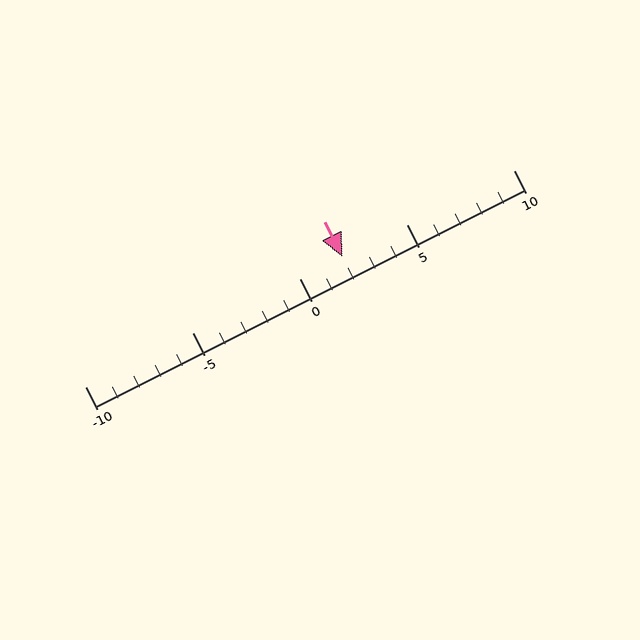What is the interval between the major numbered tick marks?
The major tick marks are spaced 5 units apart.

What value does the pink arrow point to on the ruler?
The pink arrow points to approximately 2.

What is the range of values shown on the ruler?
The ruler shows values from -10 to 10.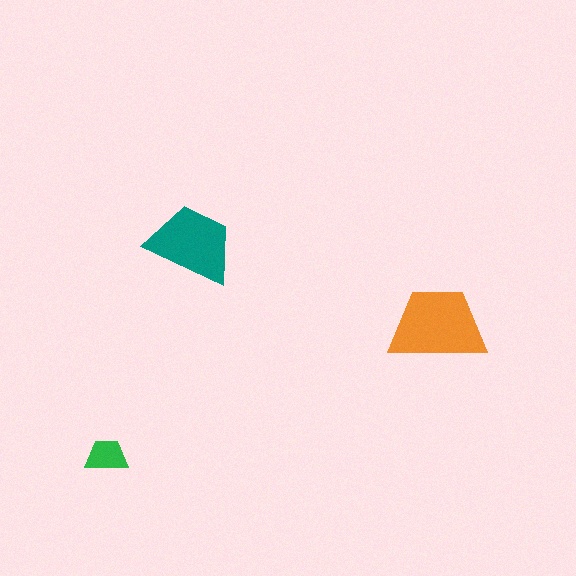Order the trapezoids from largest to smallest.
the orange one, the teal one, the green one.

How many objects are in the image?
There are 3 objects in the image.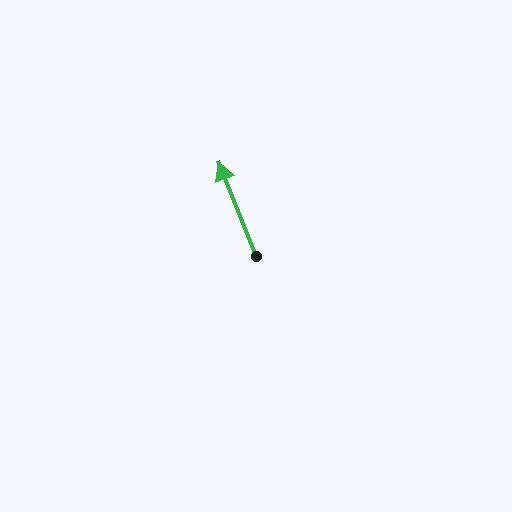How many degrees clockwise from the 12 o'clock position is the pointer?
Approximately 338 degrees.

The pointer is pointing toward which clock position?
Roughly 11 o'clock.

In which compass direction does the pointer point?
North.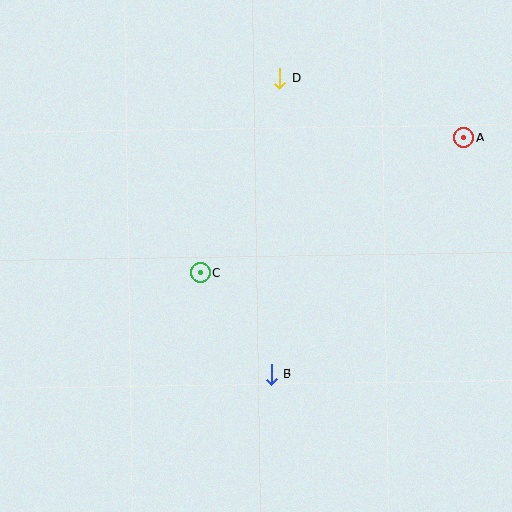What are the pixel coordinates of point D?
Point D is at (280, 79).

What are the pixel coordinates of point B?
Point B is at (271, 374).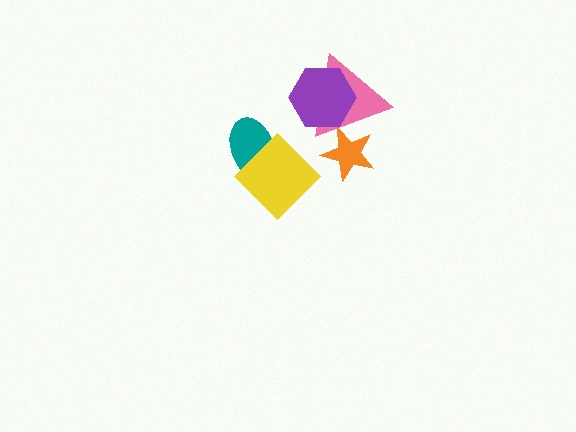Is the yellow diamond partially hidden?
No, no other shape covers it.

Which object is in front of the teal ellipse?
The yellow diamond is in front of the teal ellipse.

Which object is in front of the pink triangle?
The purple hexagon is in front of the pink triangle.